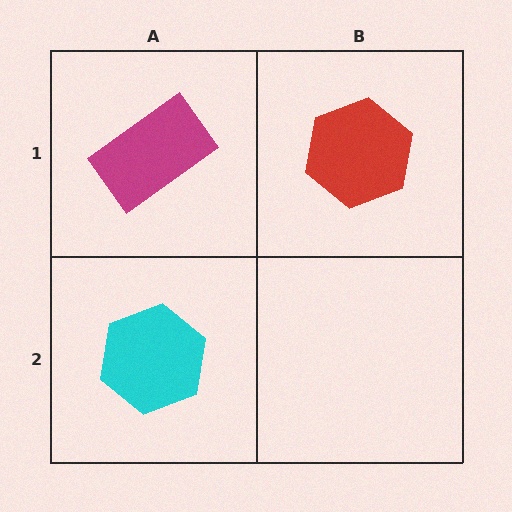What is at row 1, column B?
A red hexagon.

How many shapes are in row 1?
2 shapes.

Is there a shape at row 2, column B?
No, that cell is empty.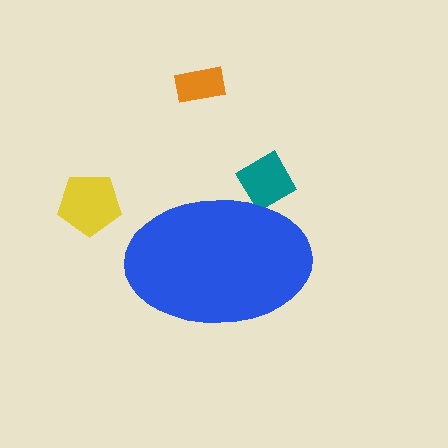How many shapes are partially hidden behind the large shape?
1 shape is partially hidden.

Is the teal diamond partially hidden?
Yes, the teal diamond is partially hidden behind the blue ellipse.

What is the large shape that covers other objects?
A blue ellipse.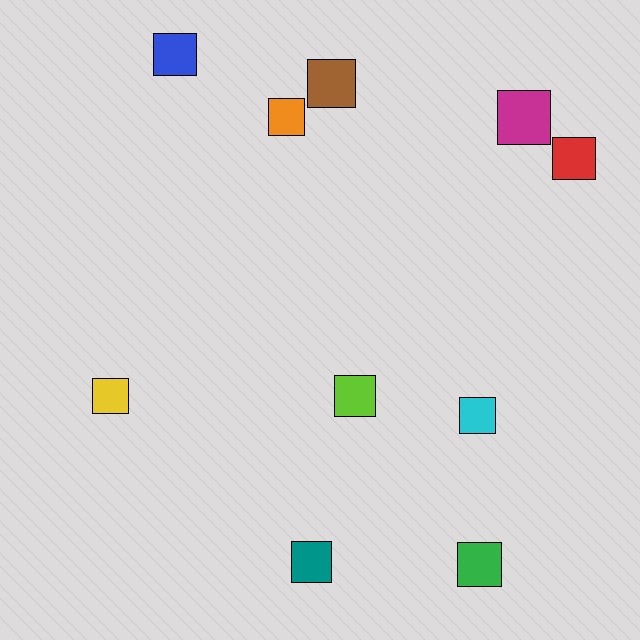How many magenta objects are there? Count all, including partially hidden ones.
There is 1 magenta object.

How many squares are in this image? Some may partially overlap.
There are 10 squares.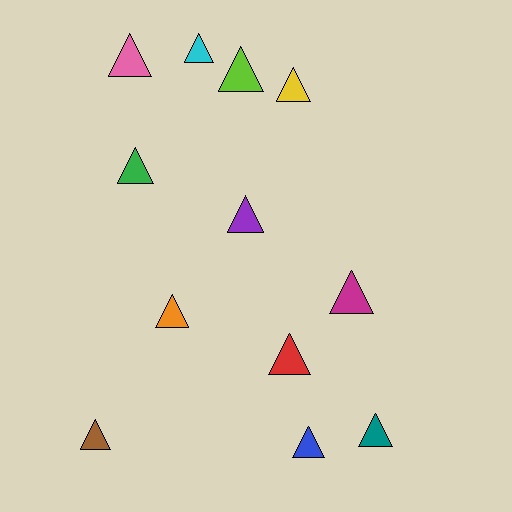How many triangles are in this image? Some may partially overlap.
There are 12 triangles.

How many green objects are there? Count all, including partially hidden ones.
There is 1 green object.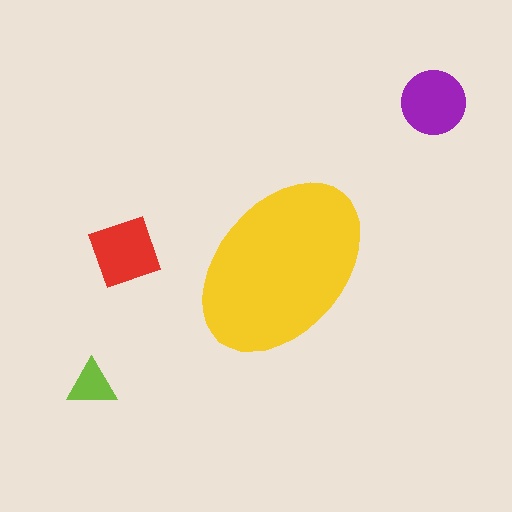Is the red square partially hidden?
No, the red square is fully visible.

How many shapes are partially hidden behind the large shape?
0 shapes are partially hidden.